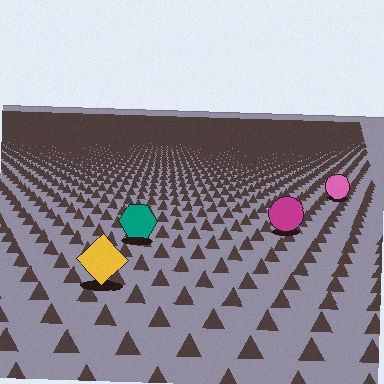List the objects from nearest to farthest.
From nearest to farthest: the yellow diamond, the teal hexagon, the magenta circle, the pink circle.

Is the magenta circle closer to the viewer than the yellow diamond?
No. The yellow diamond is closer — you can tell from the texture gradient: the ground texture is coarser near it.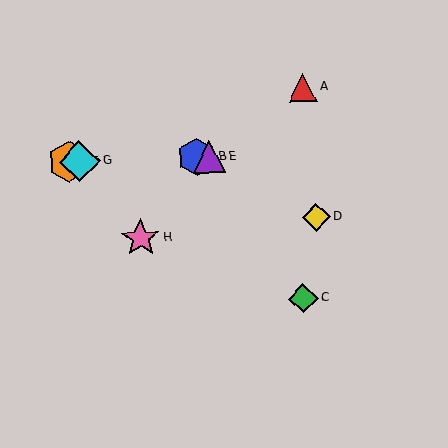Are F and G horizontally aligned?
Yes, both are at y≈162.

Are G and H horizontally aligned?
No, G is at y≈161 and H is at y≈238.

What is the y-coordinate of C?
Object C is at y≈298.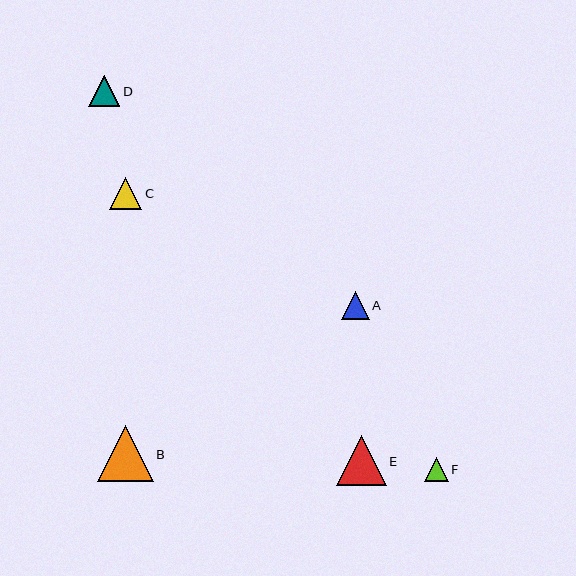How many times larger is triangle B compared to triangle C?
Triangle B is approximately 1.7 times the size of triangle C.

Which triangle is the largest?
Triangle B is the largest with a size of approximately 56 pixels.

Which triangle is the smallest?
Triangle F is the smallest with a size of approximately 24 pixels.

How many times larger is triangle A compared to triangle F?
Triangle A is approximately 1.1 times the size of triangle F.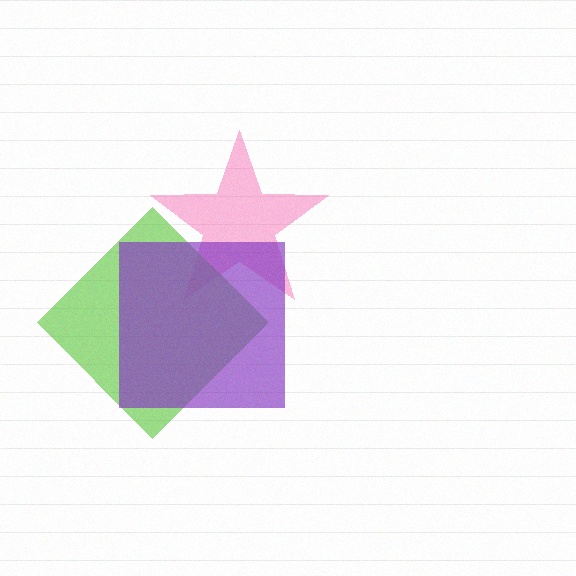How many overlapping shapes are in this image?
There are 3 overlapping shapes in the image.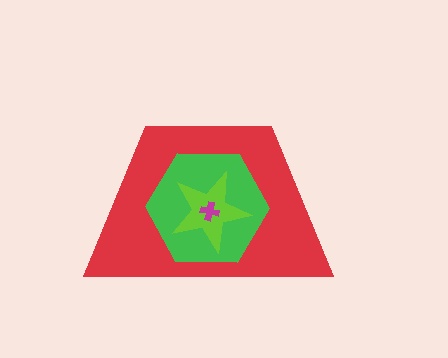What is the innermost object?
The magenta cross.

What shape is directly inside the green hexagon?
The lime star.